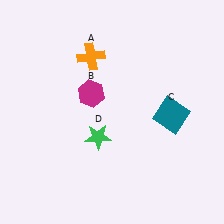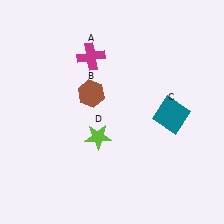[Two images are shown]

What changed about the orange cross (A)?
In Image 1, A is orange. In Image 2, it changed to magenta.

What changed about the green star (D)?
In Image 1, D is green. In Image 2, it changed to lime.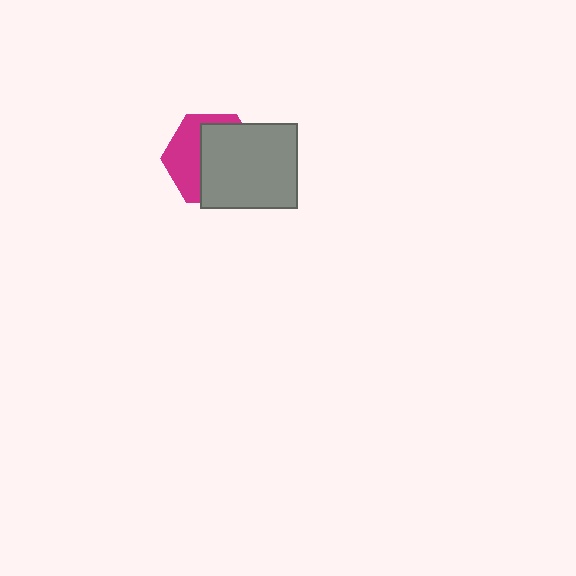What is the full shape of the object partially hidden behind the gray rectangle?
The partially hidden object is a magenta hexagon.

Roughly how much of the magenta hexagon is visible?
A small part of it is visible (roughly 40%).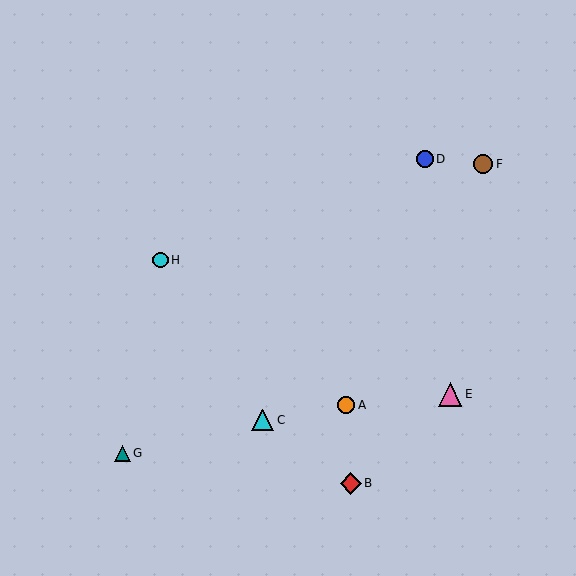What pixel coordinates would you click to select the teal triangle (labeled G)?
Click at (122, 453) to select the teal triangle G.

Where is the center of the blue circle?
The center of the blue circle is at (425, 159).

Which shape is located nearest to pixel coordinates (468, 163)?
The brown circle (labeled F) at (483, 164) is nearest to that location.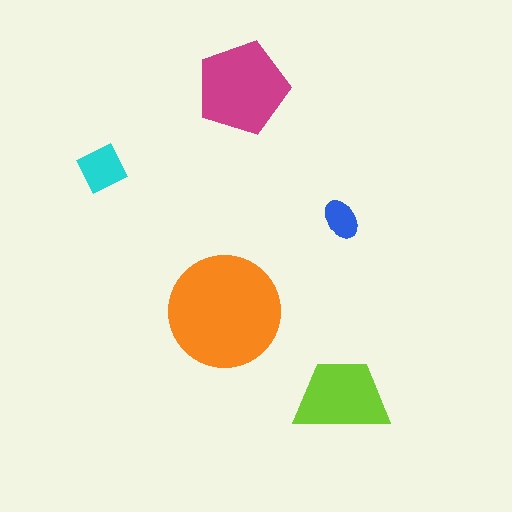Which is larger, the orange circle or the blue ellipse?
The orange circle.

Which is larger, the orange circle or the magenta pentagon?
The orange circle.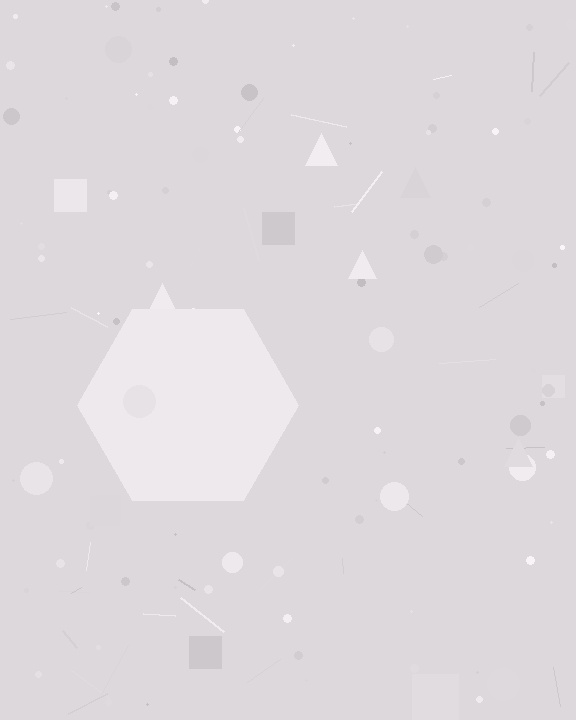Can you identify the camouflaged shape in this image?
The camouflaged shape is a hexagon.